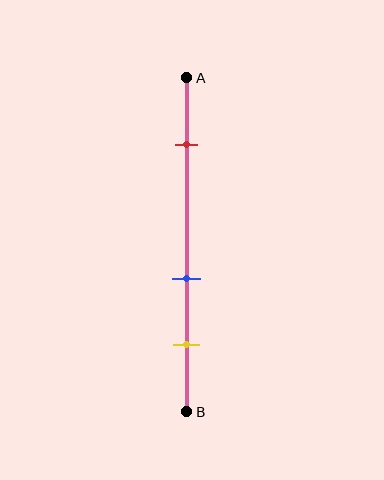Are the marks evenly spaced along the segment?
No, the marks are not evenly spaced.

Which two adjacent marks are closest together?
The blue and yellow marks are the closest adjacent pair.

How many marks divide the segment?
There are 3 marks dividing the segment.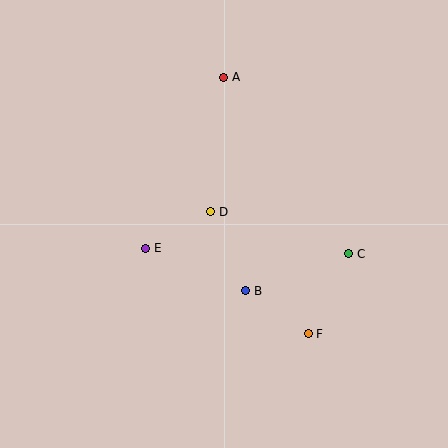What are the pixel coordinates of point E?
Point E is at (146, 248).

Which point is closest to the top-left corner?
Point A is closest to the top-left corner.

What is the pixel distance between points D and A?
The distance between D and A is 135 pixels.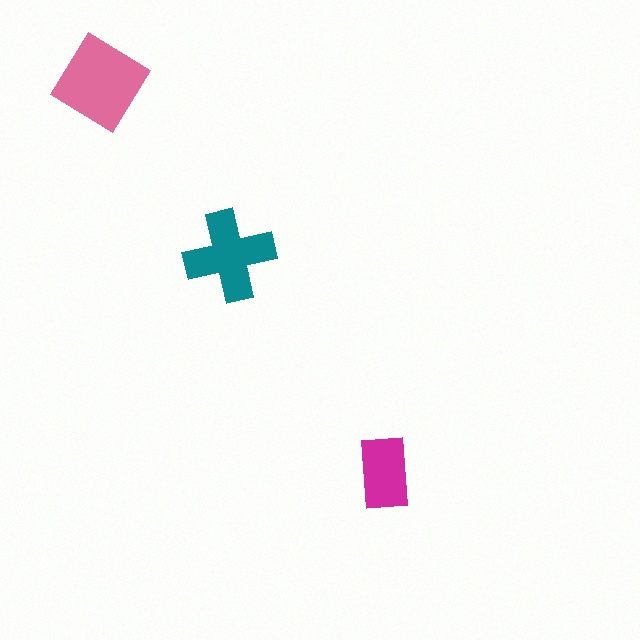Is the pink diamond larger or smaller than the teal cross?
Larger.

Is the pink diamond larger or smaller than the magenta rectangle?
Larger.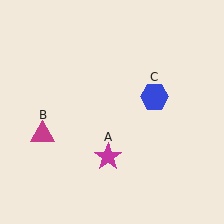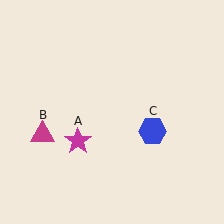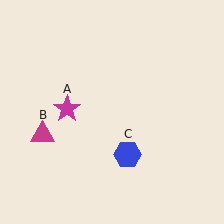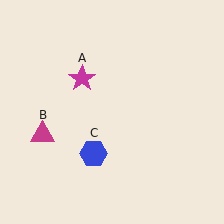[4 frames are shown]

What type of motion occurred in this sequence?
The magenta star (object A), blue hexagon (object C) rotated clockwise around the center of the scene.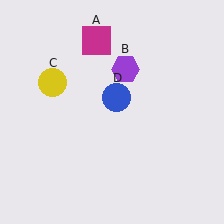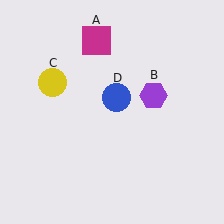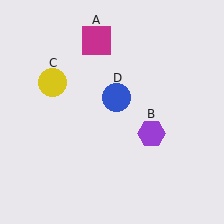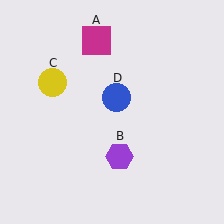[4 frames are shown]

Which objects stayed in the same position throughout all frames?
Magenta square (object A) and yellow circle (object C) and blue circle (object D) remained stationary.